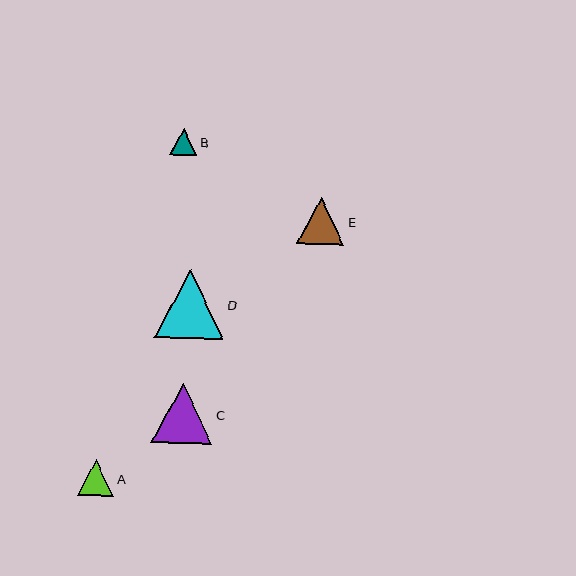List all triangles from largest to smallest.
From largest to smallest: D, C, E, A, B.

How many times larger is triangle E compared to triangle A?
Triangle E is approximately 1.3 times the size of triangle A.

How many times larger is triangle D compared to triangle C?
Triangle D is approximately 1.1 times the size of triangle C.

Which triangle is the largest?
Triangle D is the largest with a size of approximately 69 pixels.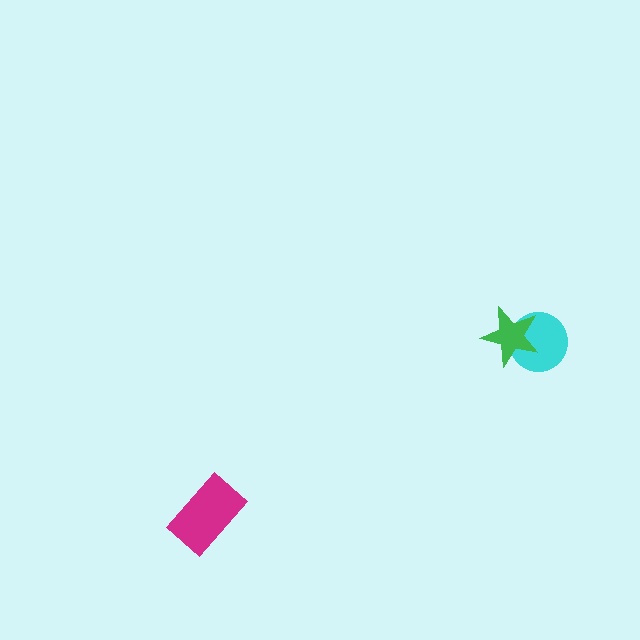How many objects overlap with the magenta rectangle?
0 objects overlap with the magenta rectangle.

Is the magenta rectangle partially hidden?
No, no other shape covers it.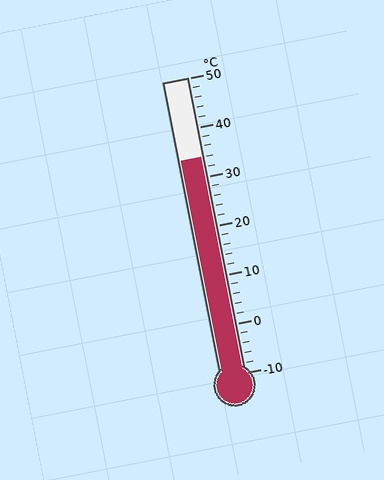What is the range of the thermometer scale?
The thermometer scale ranges from -10°C to 50°C.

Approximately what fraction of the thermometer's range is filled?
The thermometer is filled to approximately 75% of its range.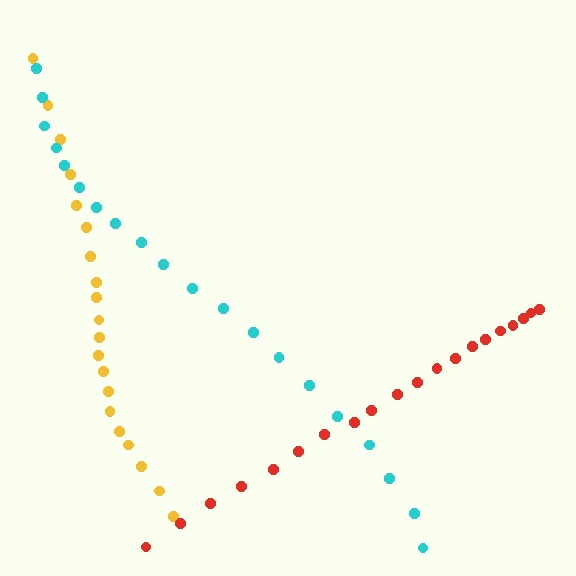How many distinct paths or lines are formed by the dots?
There are 3 distinct paths.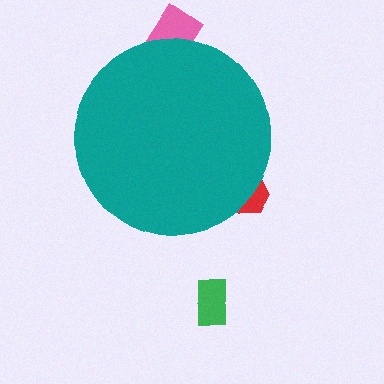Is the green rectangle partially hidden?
No, the green rectangle is fully visible.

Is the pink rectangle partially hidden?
Yes, the pink rectangle is partially hidden behind the teal circle.